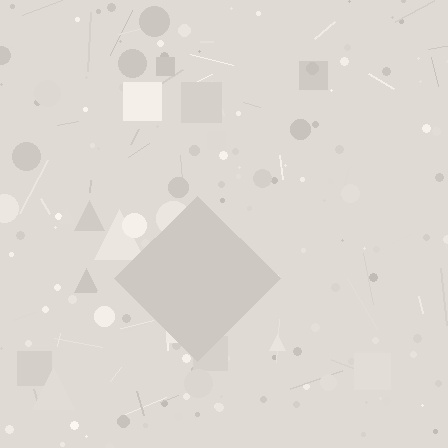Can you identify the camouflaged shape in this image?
The camouflaged shape is a diamond.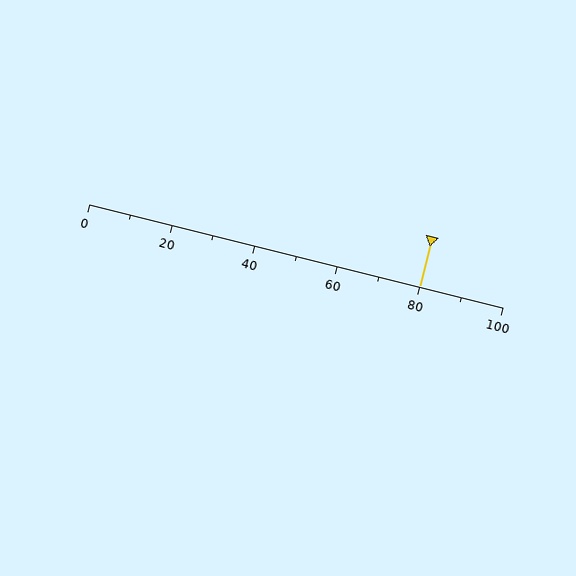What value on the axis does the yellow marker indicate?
The marker indicates approximately 80.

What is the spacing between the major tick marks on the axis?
The major ticks are spaced 20 apart.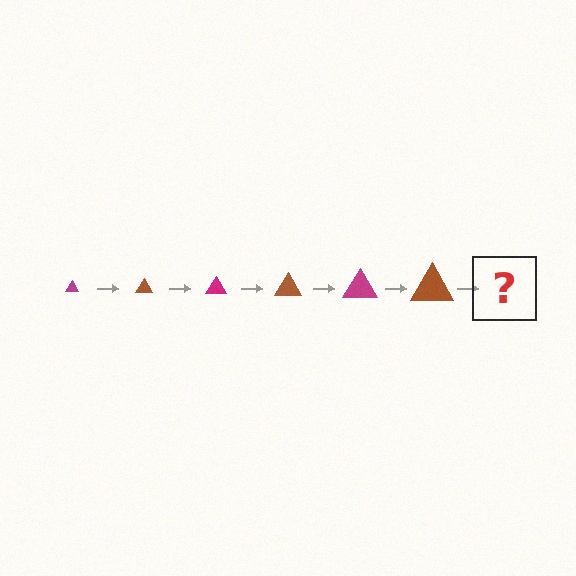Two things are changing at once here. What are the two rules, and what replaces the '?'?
The two rules are that the triangle grows larger each step and the color cycles through magenta and brown. The '?' should be a magenta triangle, larger than the previous one.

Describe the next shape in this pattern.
It should be a magenta triangle, larger than the previous one.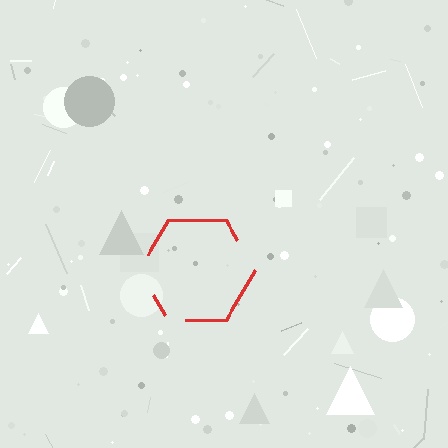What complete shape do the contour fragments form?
The contour fragments form a hexagon.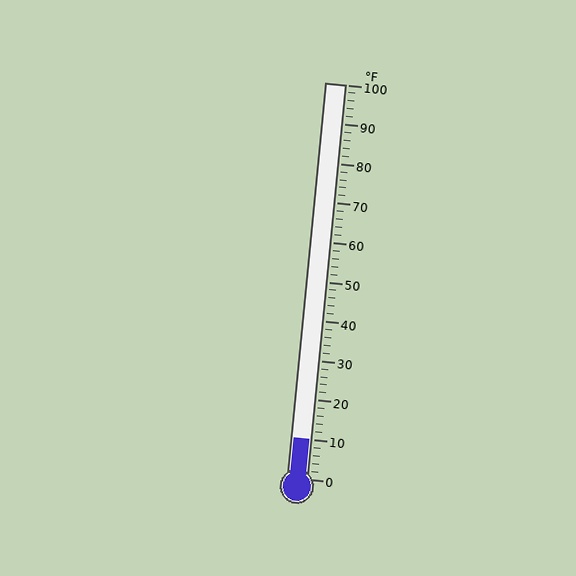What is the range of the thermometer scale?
The thermometer scale ranges from 0°F to 100°F.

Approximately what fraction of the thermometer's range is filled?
The thermometer is filled to approximately 10% of its range.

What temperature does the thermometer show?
The thermometer shows approximately 10°F.